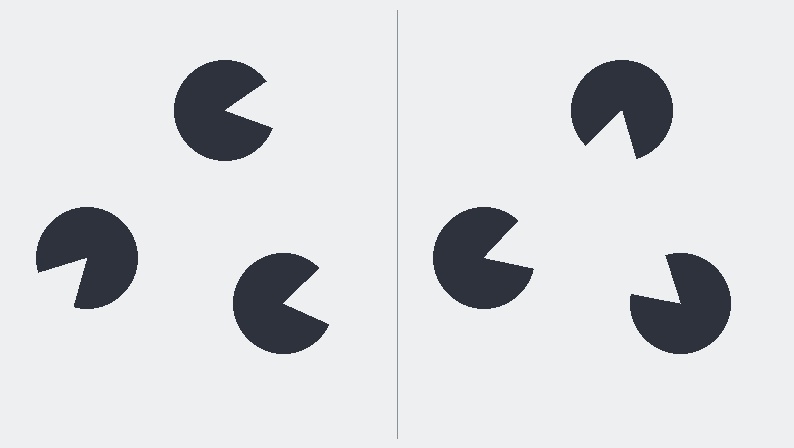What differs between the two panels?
The pac-man discs are positioned identically on both sides; only the wedge orientations differ. On the right they align to a triangle; on the left they are misaligned.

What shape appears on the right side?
An illusory triangle.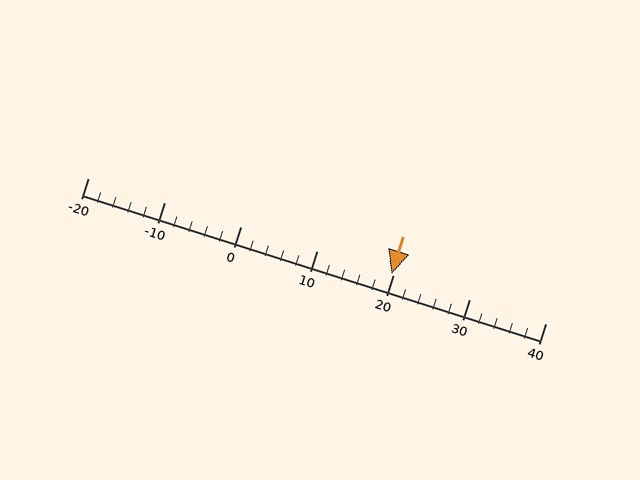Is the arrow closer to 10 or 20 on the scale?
The arrow is closer to 20.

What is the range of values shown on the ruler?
The ruler shows values from -20 to 40.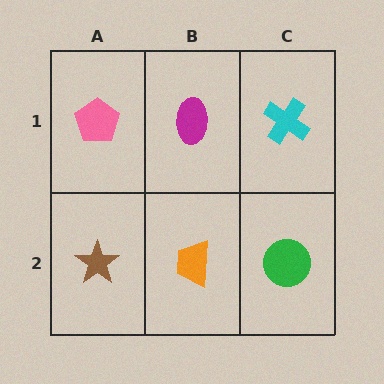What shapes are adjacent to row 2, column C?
A cyan cross (row 1, column C), an orange trapezoid (row 2, column B).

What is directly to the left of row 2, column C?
An orange trapezoid.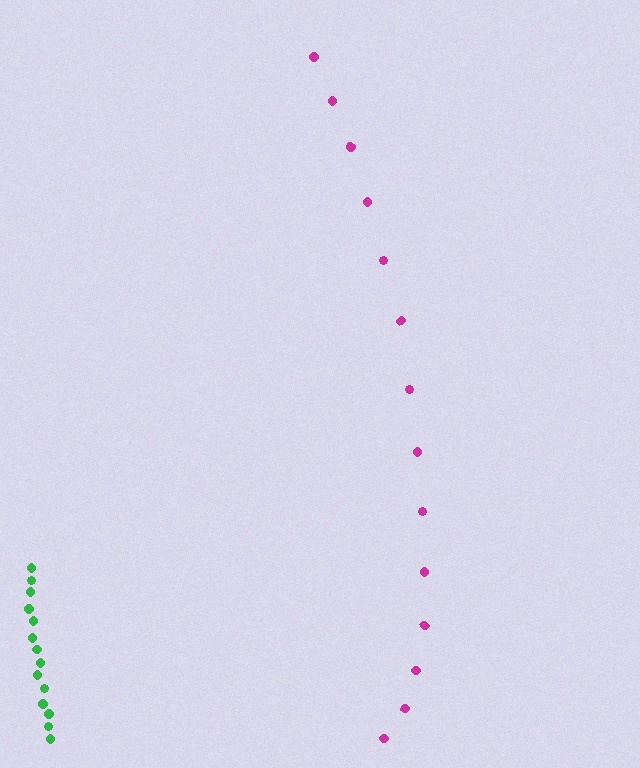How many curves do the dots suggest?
There are 2 distinct paths.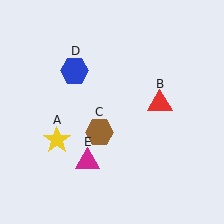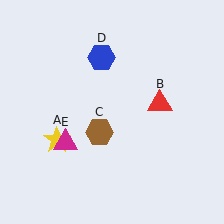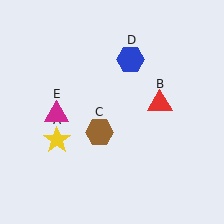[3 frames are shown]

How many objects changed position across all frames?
2 objects changed position: blue hexagon (object D), magenta triangle (object E).